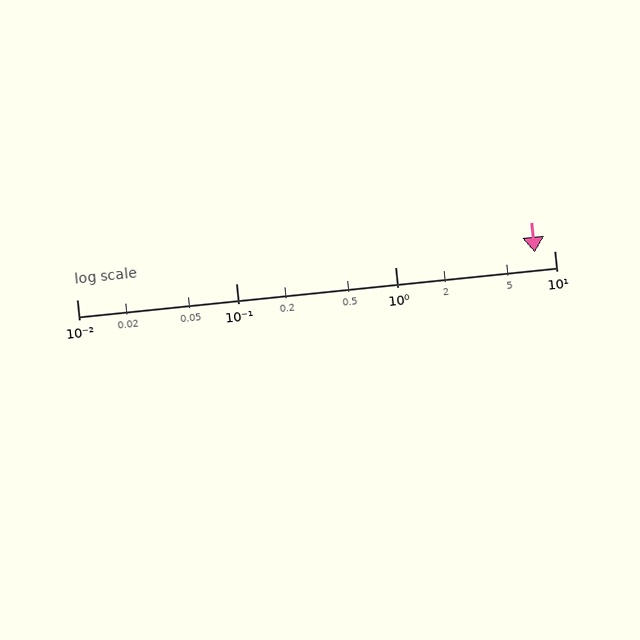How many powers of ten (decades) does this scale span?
The scale spans 3 decades, from 0.01 to 10.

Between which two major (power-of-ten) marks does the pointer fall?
The pointer is between 1 and 10.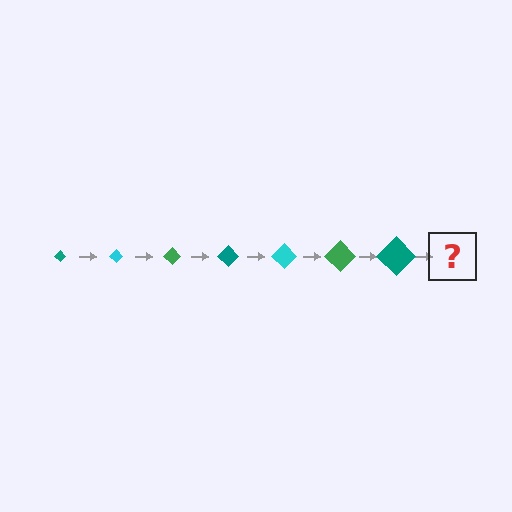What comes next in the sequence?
The next element should be a cyan diamond, larger than the previous one.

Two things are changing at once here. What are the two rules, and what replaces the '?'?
The two rules are that the diamond grows larger each step and the color cycles through teal, cyan, and green. The '?' should be a cyan diamond, larger than the previous one.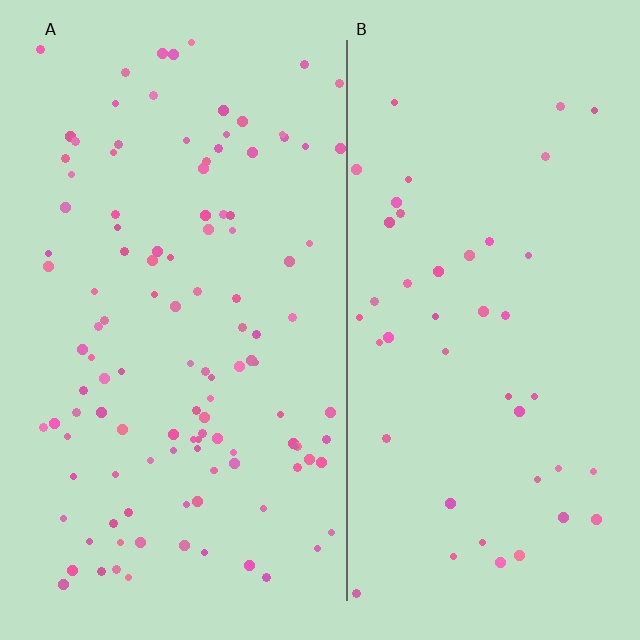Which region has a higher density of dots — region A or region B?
A (the left).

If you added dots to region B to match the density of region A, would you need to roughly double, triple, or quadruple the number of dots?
Approximately triple.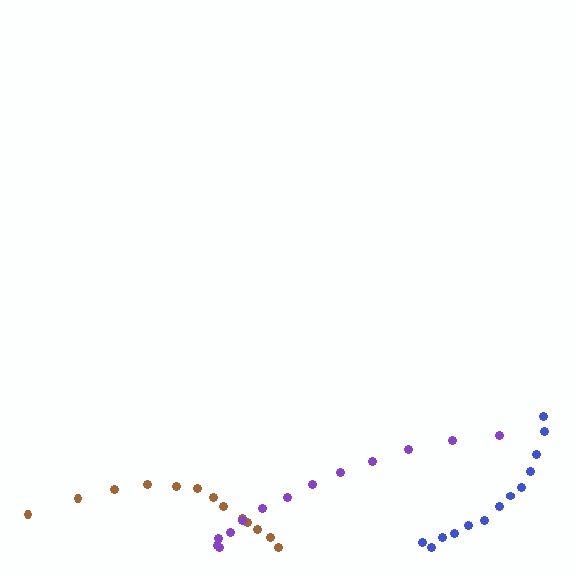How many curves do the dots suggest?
There are 3 distinct paths.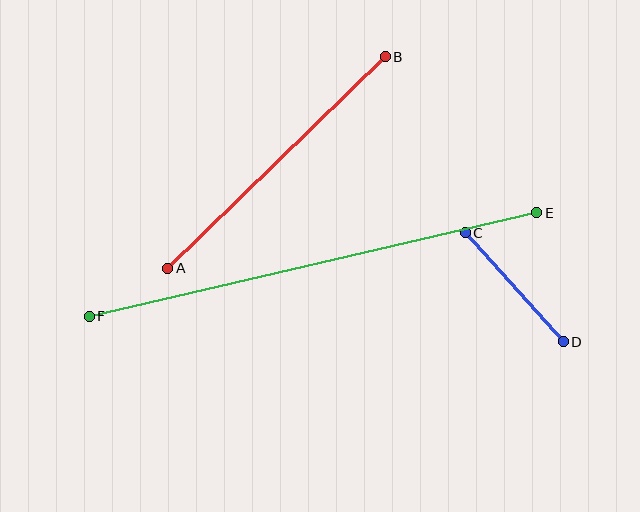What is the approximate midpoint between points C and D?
The midpoint is at approximately (514, 287) pixels.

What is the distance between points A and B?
The distance is approximately 304 pixels.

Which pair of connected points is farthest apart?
Points E and F are farthest apart.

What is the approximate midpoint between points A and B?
The midpoint is at approximately (277, 162) pixels.